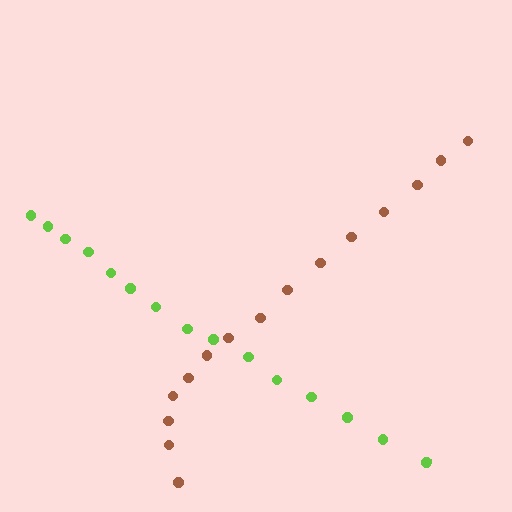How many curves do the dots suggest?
There are 2 distinct paths.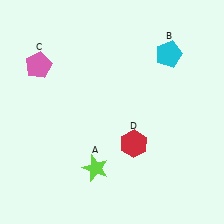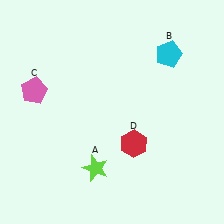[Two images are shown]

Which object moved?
The pink pentagon (C) moved down.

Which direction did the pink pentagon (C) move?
The pink pentagon (C) moved down.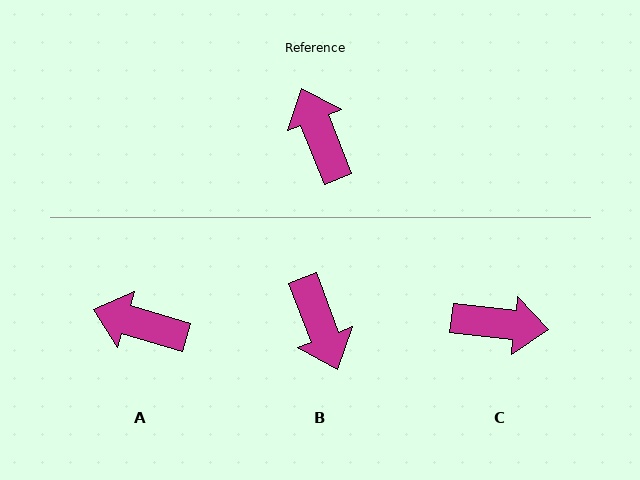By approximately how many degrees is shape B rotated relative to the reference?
Approximately 179 degrees counter-clockwise.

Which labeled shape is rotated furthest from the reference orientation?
B, about 179 degrees away.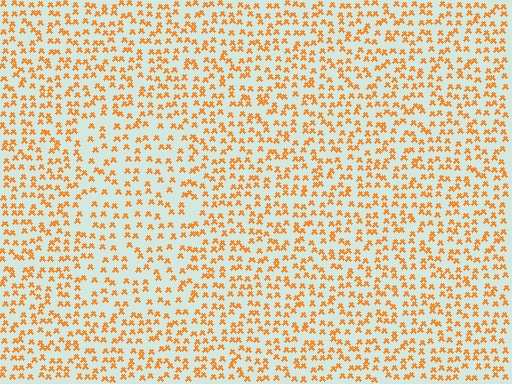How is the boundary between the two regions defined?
The boundary is defined by a change in element density (approximately 1.5x ratio). All elements are the same color, size, and shape.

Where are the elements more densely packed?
The elements are more densely packed outside the rectangle boundary.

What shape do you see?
I see a rectangle.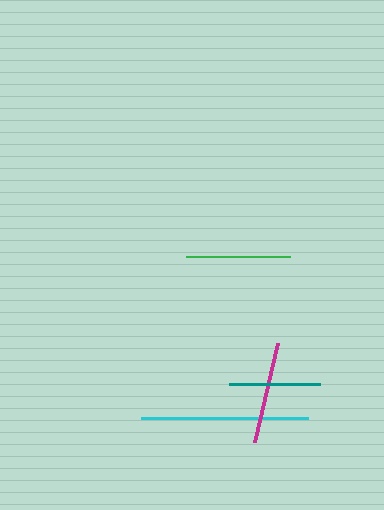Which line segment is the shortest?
The teal line is the shortest at approximately 91 pixels.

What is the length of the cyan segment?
The cyan segment is approximately 167 pixels long.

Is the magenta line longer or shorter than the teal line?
The magenta line is longer than the teal line.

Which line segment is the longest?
The cyan line is the longest at approximately 167 pixels.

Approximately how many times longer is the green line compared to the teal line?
The green line is approximately 1.1 times the length of the teal line.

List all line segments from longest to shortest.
From longest to shortest: cyan, green, magenta, teal.